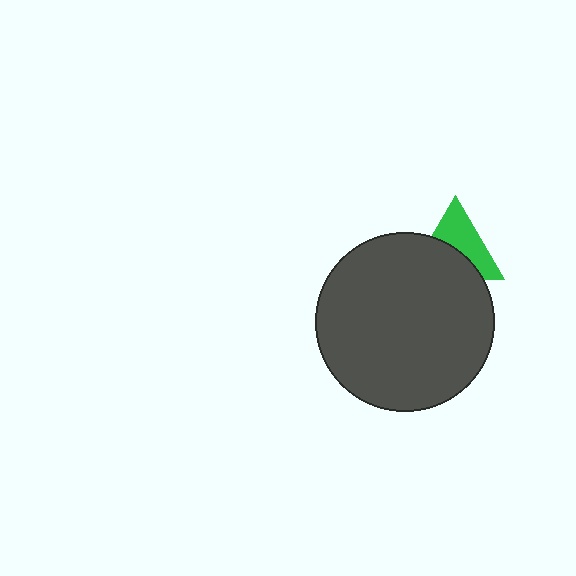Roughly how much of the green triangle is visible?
About half of it is visible (roughly 52%).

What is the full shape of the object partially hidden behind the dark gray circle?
The partially hidden object is a green triangle.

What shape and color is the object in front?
The object in front is a dark gray circle.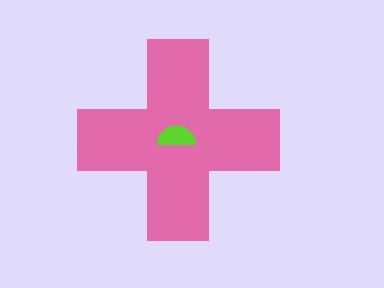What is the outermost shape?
The pink cross.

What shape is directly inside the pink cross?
The lime semicircle.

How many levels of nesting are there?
2.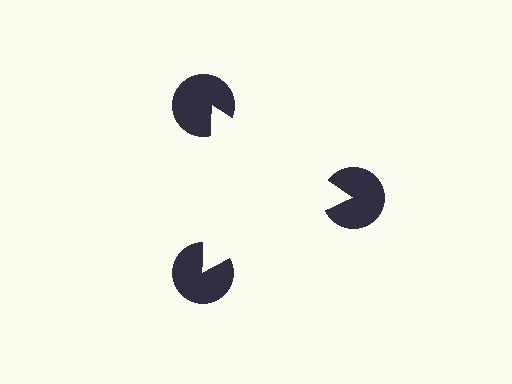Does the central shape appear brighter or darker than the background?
It typically appears slightly brighter than the background, even though no actual brightness change is drawn.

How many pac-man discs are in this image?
There are 3 — one at each vertex of the illusory triangle.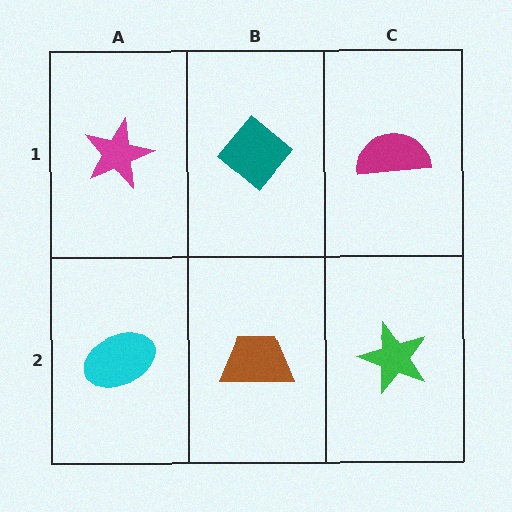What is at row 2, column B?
A brown trapezoid.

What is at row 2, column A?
A cyan ellipse.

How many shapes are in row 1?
3 shapes.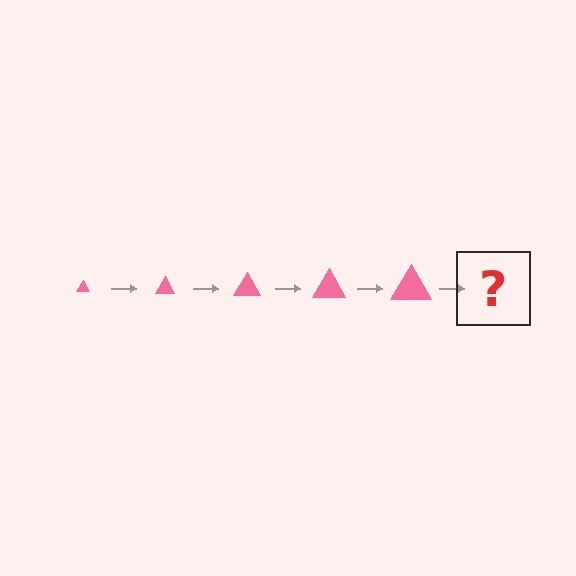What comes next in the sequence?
The next element should be a pink triangle, larger than the previous one.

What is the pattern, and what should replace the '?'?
The pattern is that the triangle gets progressively larger each step. The '?' should be a pink triangle, larger than the previous one.